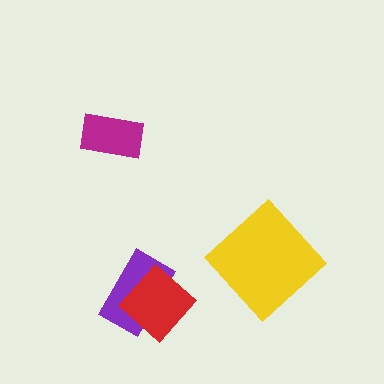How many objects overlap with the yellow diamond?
0 objects overlap with the yellow diamond.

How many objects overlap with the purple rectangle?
1 object overlaps with the purple rectangle.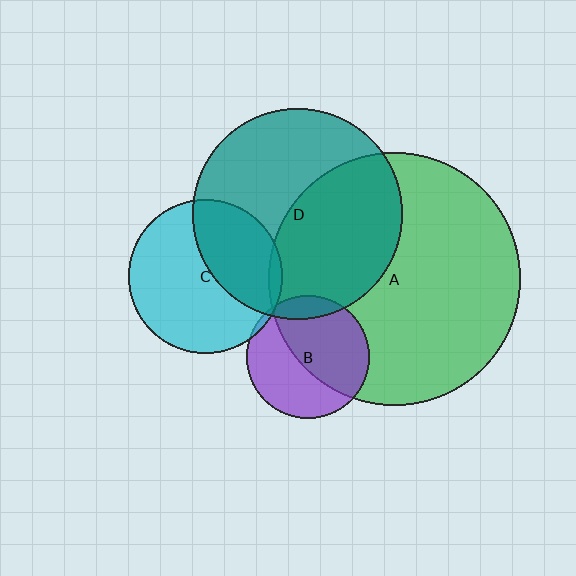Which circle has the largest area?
Circle A (green).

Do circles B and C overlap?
Yes.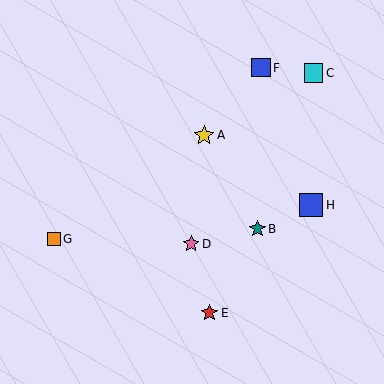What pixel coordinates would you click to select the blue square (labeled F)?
Click at (261, 68) to select the blue square F.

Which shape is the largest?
The blue square (labeled H) is the largest.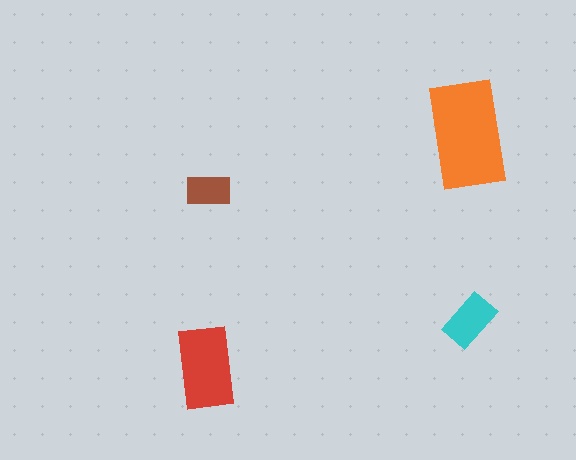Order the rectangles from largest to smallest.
the orange one, the red one, the cyan one, the brown one.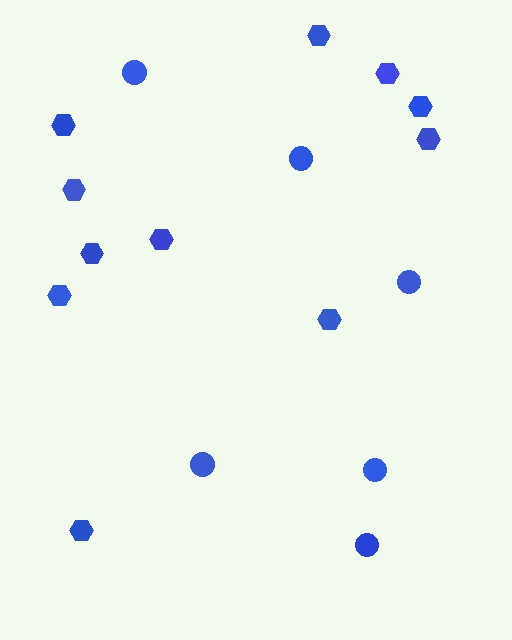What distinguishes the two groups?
There are 2 groups: one group of circles (6) and one group of hexagons (11).